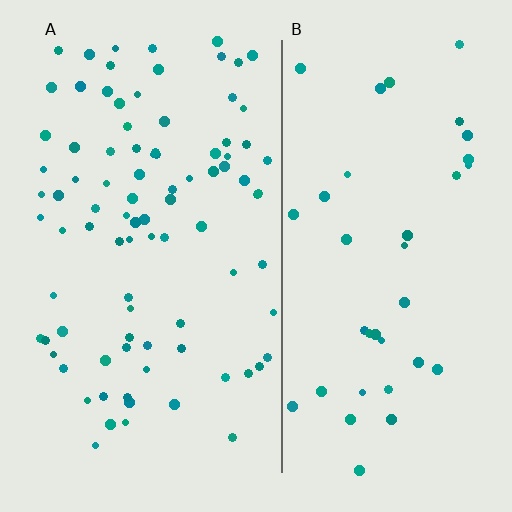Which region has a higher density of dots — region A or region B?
A (the left).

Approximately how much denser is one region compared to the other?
Approximately 2.4× — region A over region B.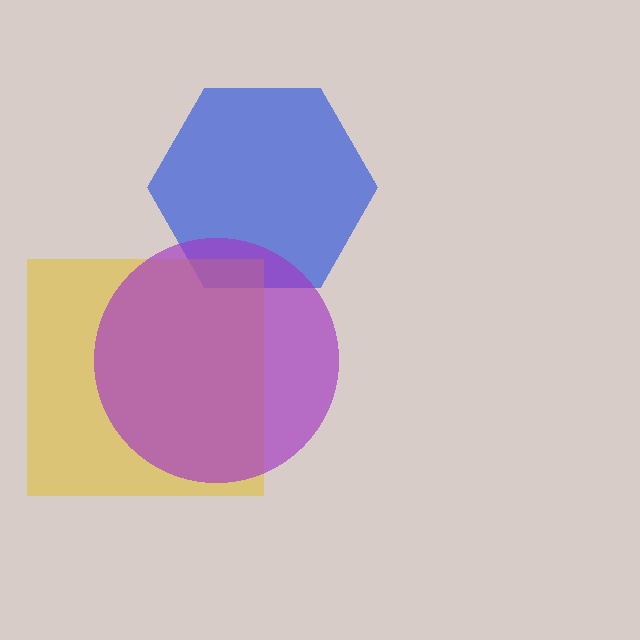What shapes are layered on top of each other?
The layered shapes are: a blue hexagon, a yellow square, a purple circle.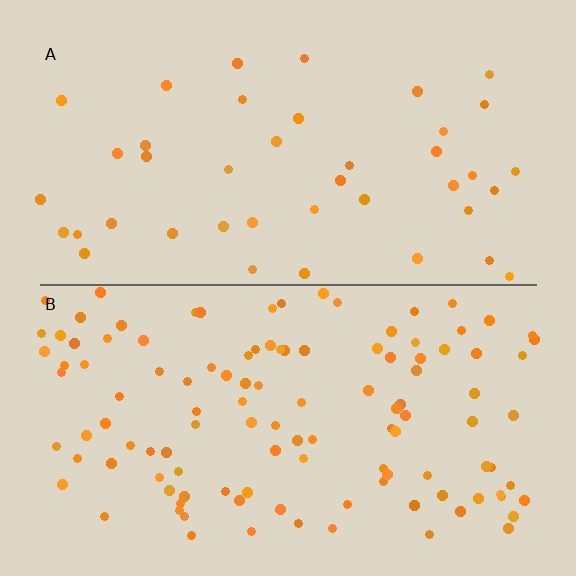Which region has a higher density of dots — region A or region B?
B (the bottom).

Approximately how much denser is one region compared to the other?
Approximately 2.8× — region B over region A.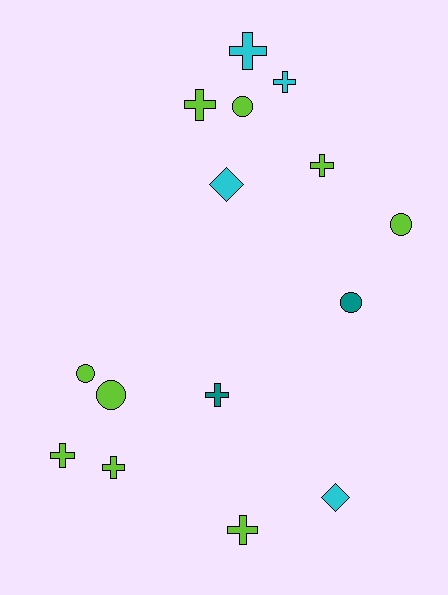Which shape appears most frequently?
Cross, with 8 objects.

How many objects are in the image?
There are 15 objects.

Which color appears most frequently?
Lime, with 9 objects.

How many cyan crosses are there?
There are 2 cyan crosses.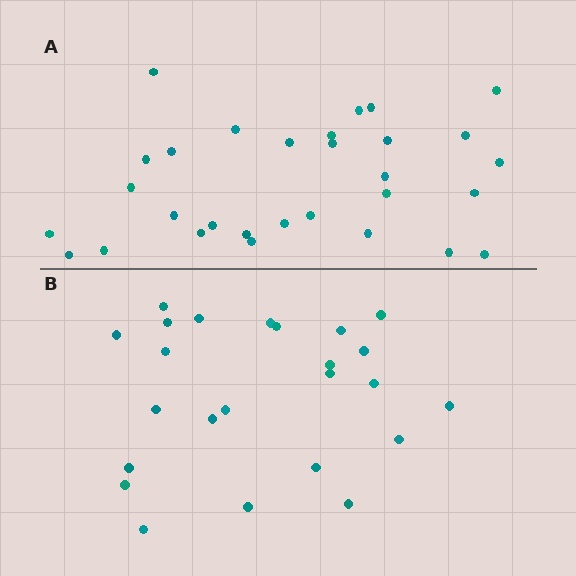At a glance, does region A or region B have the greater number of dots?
Region A (the top region) has more dots.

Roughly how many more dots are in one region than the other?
Region A has about 6 more dots than region B.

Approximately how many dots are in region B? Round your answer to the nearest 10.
About 20 dots. (The exact count is 24, which rounds to 20.)